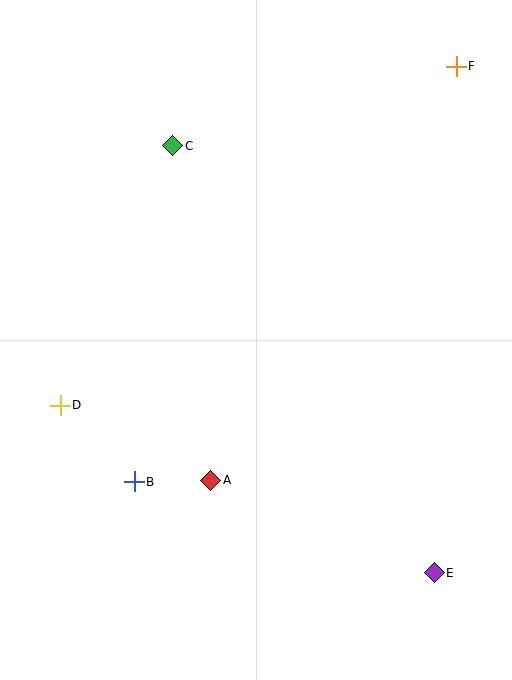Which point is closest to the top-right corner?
Point F is closest to the top-right corner.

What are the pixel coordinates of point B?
Point B is at (134, 482).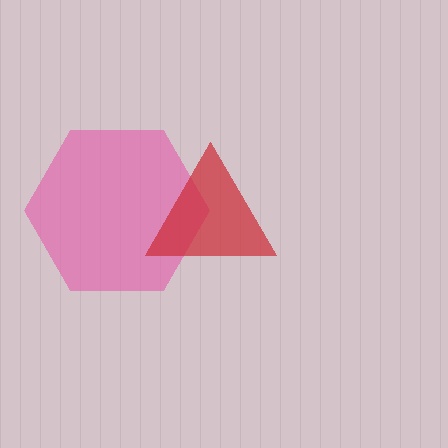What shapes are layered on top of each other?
The layered shapes are: a pink hexagon, a red triangle.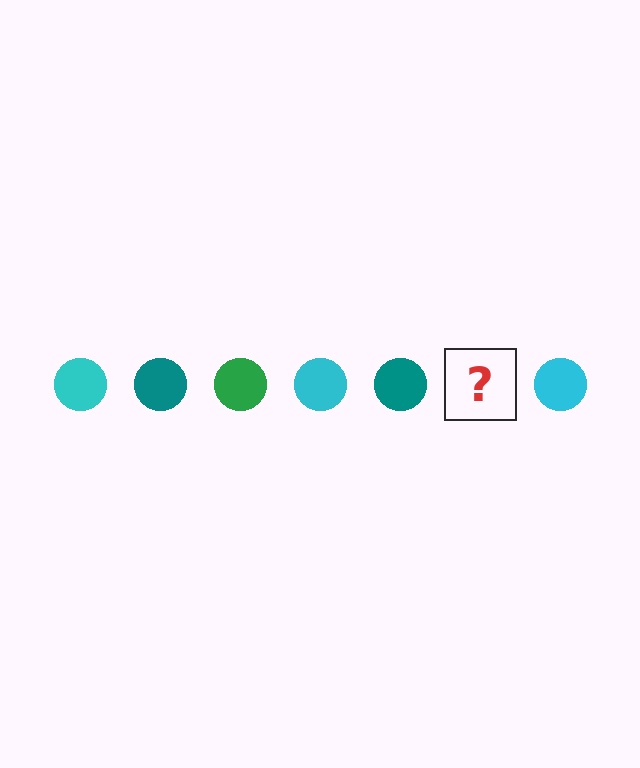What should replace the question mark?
The question mark should be replaced with a green circle.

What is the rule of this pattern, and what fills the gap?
The rule is that the pattern cycles through cyan, teal, green circles. The gap should be filled with a green circle.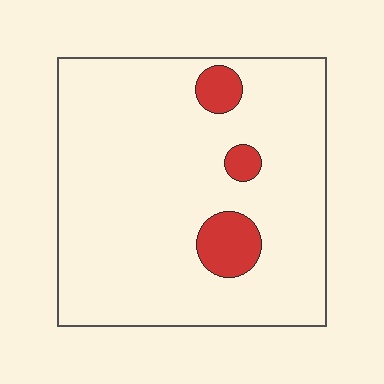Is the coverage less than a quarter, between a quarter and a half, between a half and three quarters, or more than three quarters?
Less than a quarter.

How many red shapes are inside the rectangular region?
3.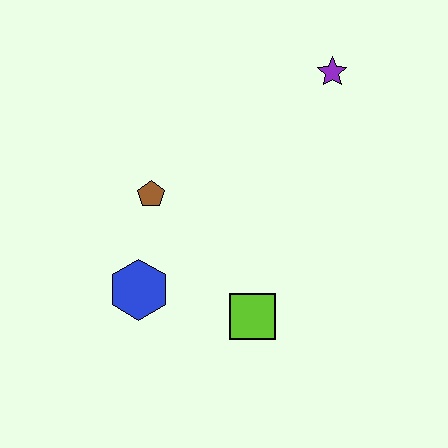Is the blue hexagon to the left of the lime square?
Yes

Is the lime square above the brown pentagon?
No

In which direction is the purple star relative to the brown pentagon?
The purple star is to the right of the brown pentagon.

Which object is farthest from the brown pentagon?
The purple star is farthest from the brown pentagon.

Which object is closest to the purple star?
The brown pentagon is closest to the purple star.